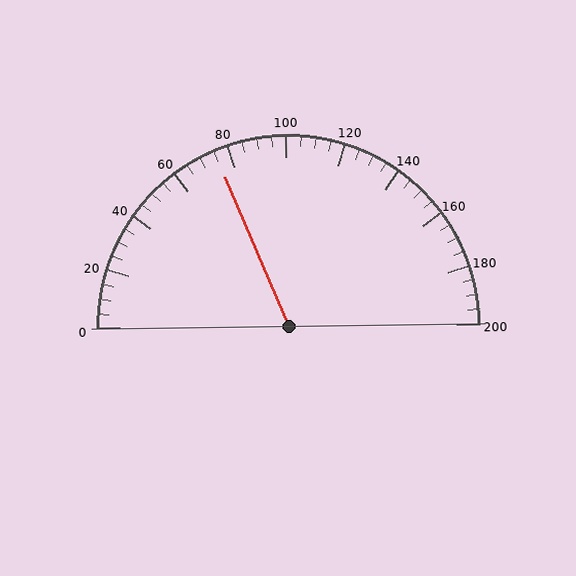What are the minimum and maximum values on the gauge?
The gauge ranges from 0 to 200.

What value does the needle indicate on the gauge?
The needle indicates approximately 75.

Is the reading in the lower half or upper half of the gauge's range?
The reading is in the lower half of the range (0 to 200).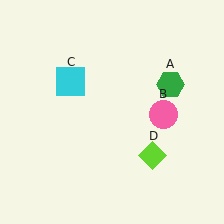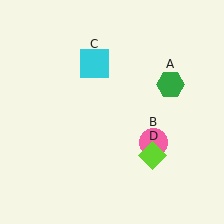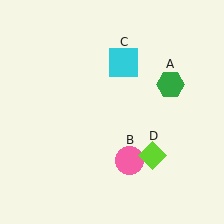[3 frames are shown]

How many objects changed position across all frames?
2 objects changed position: pink circle (object B), cyan square (object C).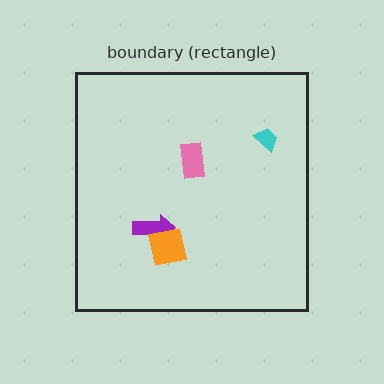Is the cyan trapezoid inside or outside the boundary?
Inside.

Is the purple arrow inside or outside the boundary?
Inside.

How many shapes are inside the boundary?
4 inside, 0 outside.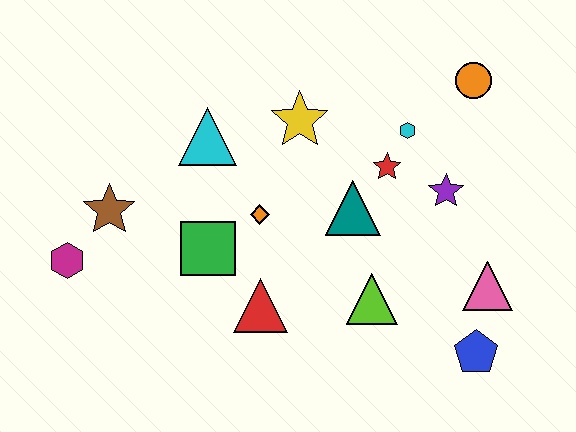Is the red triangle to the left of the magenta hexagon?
No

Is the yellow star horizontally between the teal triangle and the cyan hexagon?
No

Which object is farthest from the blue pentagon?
The magenta hexagon is farthest from the blue pentagon.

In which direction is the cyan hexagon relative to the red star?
The cyan hexagon is above the red star.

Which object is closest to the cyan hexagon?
The red star is closest to the cyan hexagon.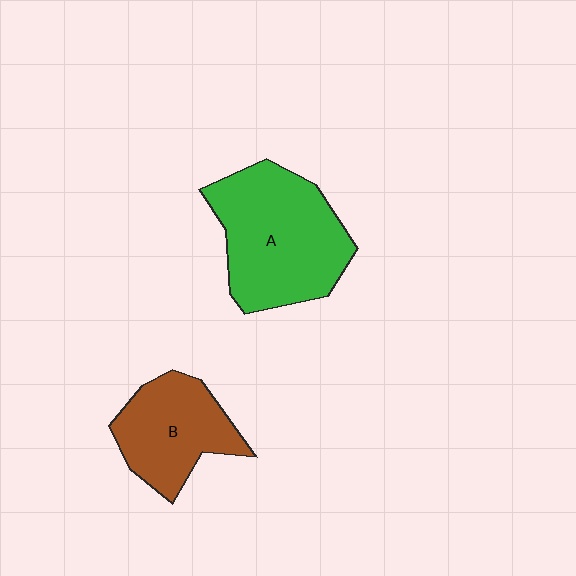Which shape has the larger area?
Shape A (green).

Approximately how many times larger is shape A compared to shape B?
Approximately 1.5 times.